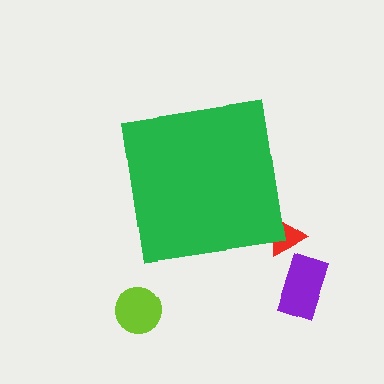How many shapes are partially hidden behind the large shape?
1 shape is partially hidden.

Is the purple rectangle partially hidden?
No, the purple rectangle is fully visible.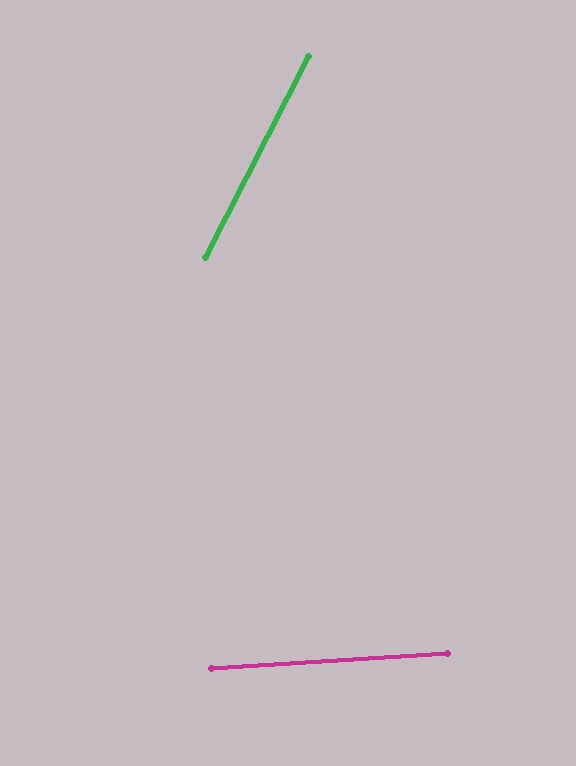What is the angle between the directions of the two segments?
Approximately 59 degrees.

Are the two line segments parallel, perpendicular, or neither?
Neither parallel nor perpendicular — they differ by about 59°.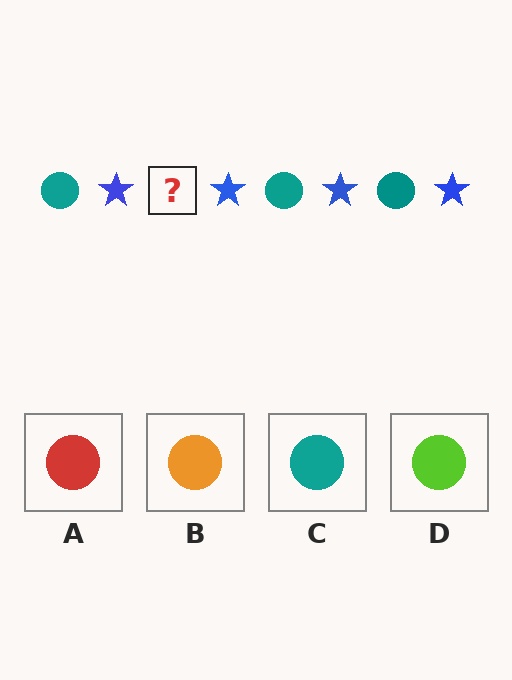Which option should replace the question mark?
Option C.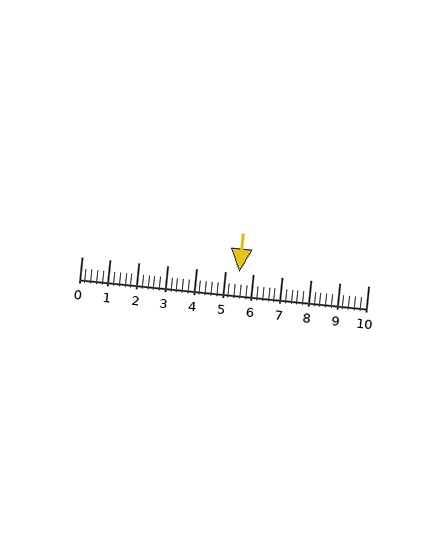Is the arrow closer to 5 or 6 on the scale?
The arrow is closer to 6.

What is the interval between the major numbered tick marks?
The major tick marks are spaced 1 units apart.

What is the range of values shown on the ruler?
The ruler shows values from 0 to 10.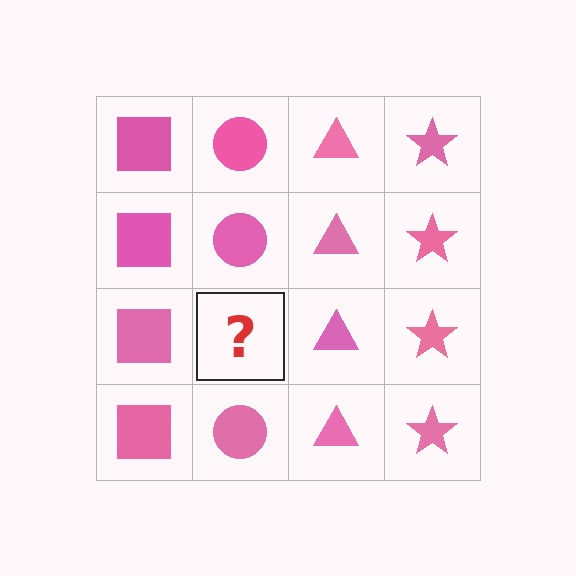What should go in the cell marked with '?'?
The missing cell should contain a pink circle.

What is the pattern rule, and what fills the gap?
The rule is that each column has a consistent shape. The gap should be filled with a pink circle.